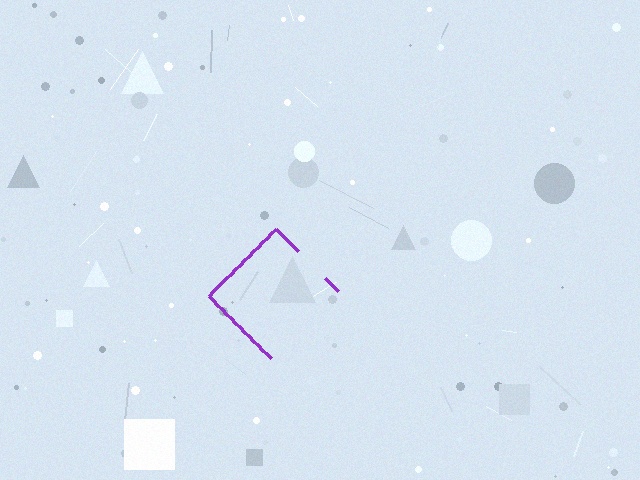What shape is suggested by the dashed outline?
The dashed outline suggests a diamond.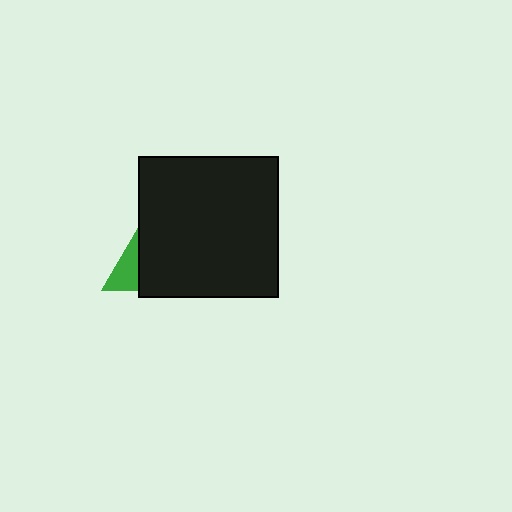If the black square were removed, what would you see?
You would see the complete green triangle.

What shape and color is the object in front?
The object in front is a black square.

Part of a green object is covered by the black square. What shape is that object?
It is a triangle.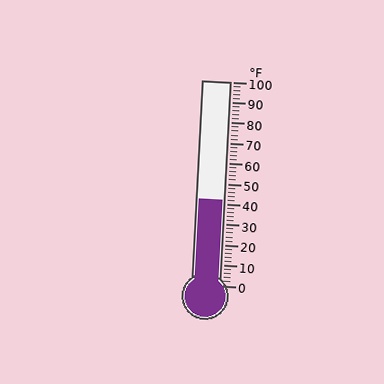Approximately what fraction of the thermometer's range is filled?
The thermometer is filled to approximately 40% of its range.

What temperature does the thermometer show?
The thermometer shows approximately 42°F.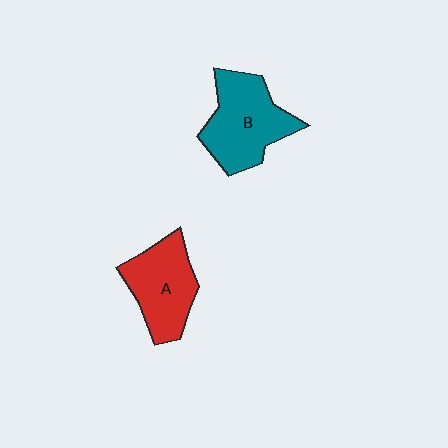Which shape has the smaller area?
Shape A (red).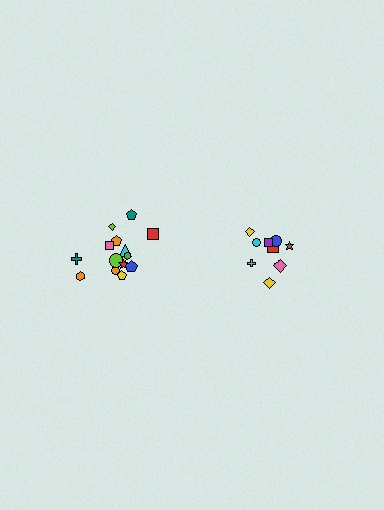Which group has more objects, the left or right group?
The left group.